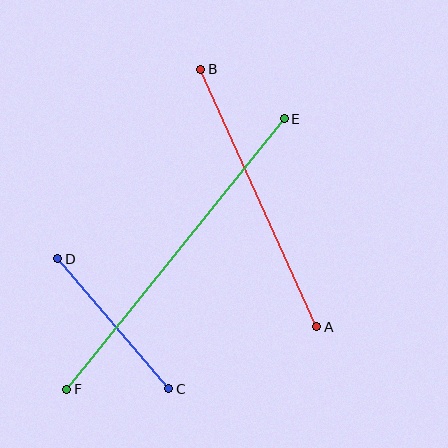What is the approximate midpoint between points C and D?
The midpoint is at approximately (113, 324) pixels.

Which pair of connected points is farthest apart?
Points E and F are farthest apart.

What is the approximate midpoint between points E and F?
The midpoint is at approximately (175, 254) pixels.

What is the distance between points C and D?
The distance is approximately 171 pixels.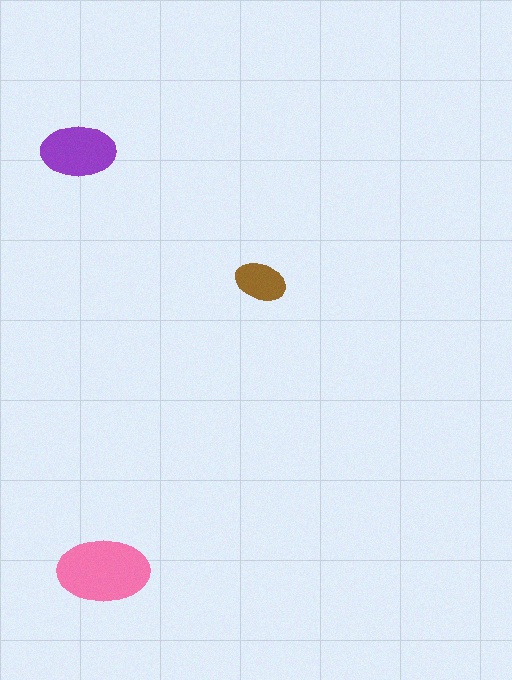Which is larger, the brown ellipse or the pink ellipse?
The pink one.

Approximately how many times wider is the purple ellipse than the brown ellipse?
About 1.5 times wider.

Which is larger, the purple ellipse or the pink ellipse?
The pink one.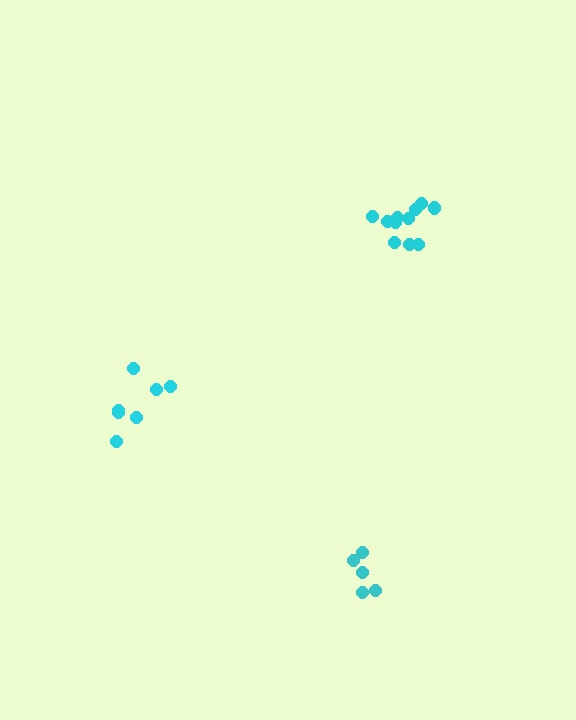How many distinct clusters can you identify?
There are 3 distinct clusters.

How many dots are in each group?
Group 1: 5 dots, Group 2: 11 dots, Group 3: 7 dots (23 total).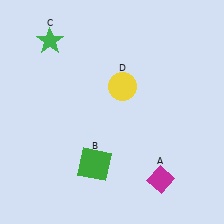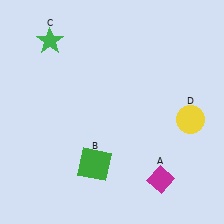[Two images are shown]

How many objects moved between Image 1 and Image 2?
1 object moved between the two images.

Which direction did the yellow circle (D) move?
The yellow circle (D) moved right.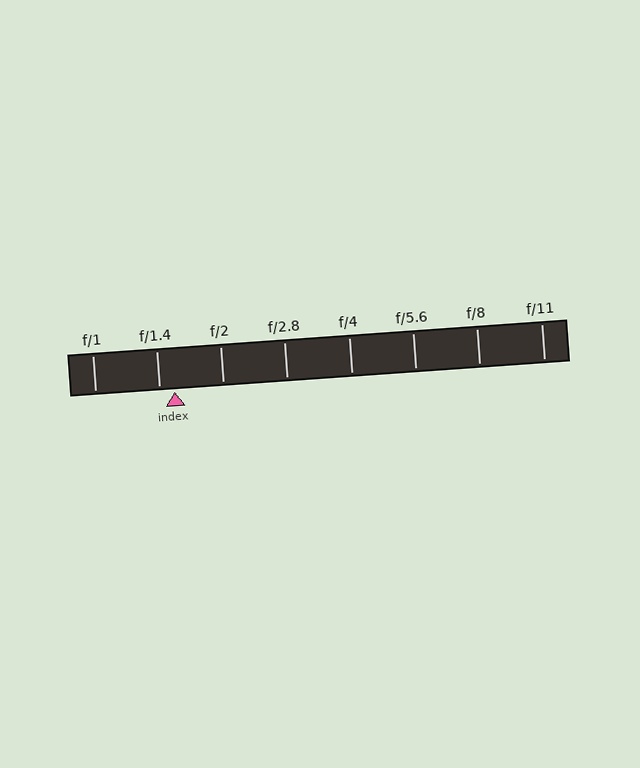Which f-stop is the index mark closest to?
The index mark is closest to f/1.4.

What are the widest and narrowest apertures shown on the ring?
The widest aperture shown is f/1 and the narrowest is f/11.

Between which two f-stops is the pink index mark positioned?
The index mark is between f/1.4 and f/2.